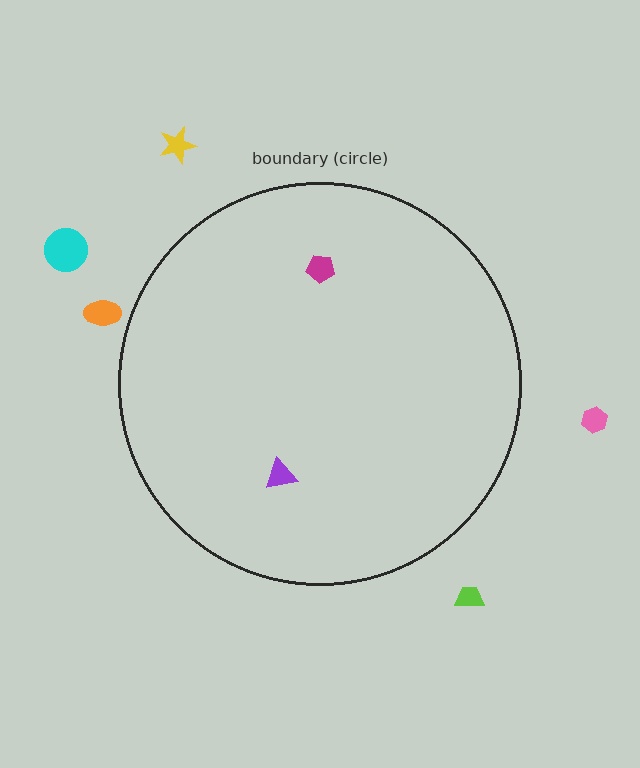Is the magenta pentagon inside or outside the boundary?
Inside.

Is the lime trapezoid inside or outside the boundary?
Outside.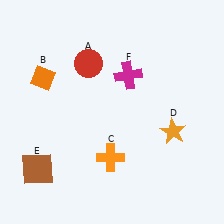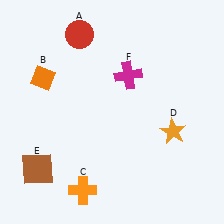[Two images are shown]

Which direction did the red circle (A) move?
The red circle (A) moved up.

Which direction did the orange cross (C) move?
The orange cross (C) moved down.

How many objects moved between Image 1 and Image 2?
2 objects moved between the two images.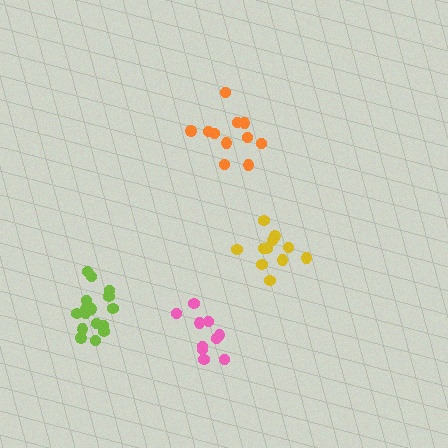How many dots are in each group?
Group 1: 10 dots, Group 2: 16 dots, Group 3: 11 dots, Group 4: 11 dots (48 total).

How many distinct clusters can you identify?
There are 4 distinct clusters.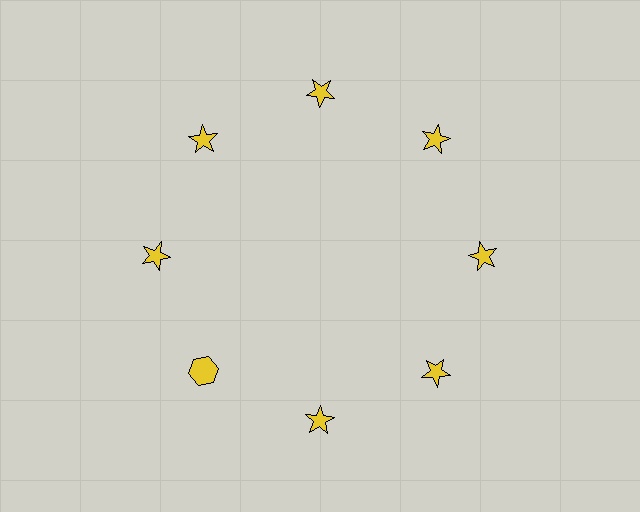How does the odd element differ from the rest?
It has a different shape: hexagon instead of star.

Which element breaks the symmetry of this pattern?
The yellow hexagon at roughly the 8 o'clock position breaks the symmetry. All other shapes are yellow stars.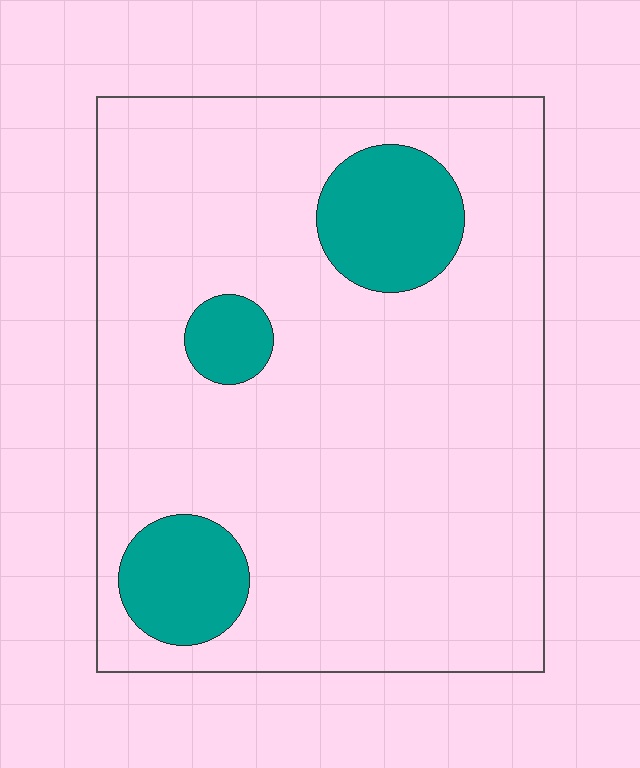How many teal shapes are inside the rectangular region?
3.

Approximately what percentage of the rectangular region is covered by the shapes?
Approximately 15%.